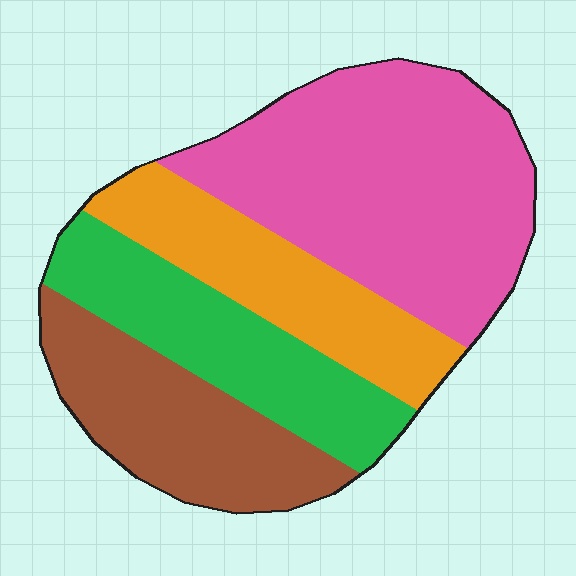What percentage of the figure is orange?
Orange takes up about one fifth (1/5) of the figure.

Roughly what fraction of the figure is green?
Green covers 21% of the figure.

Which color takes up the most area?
Pink, at roughly 40%.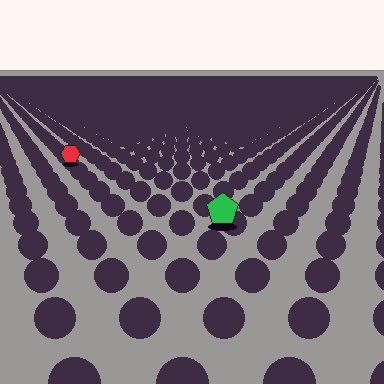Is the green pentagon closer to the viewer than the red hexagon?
Yes. The green pentagon is closer — you can tell from the texture gradient: the ground texture is coarser near it.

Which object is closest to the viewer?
The green pentagon is closest. The texture marks near it are larger and more spread out.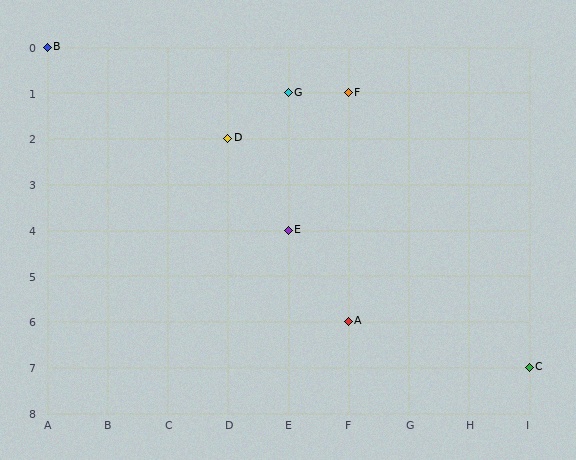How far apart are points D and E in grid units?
Points D and E are 1 column and 2 rows apart (about 2.2 grid units diagonally).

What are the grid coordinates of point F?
Point F is at grid coordinates (F, 1).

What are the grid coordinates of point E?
Point E is at grid coordinates (E, 4).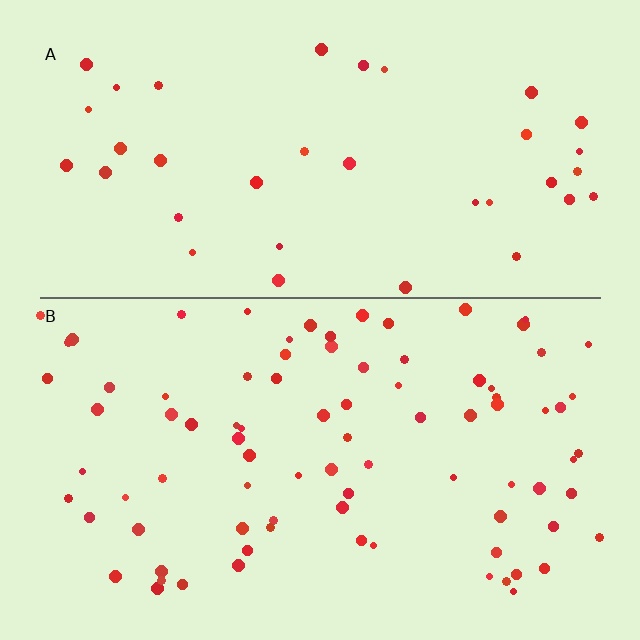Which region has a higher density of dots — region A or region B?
B (the bottom).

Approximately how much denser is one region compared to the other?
Approximately 2.3× — region B over region A.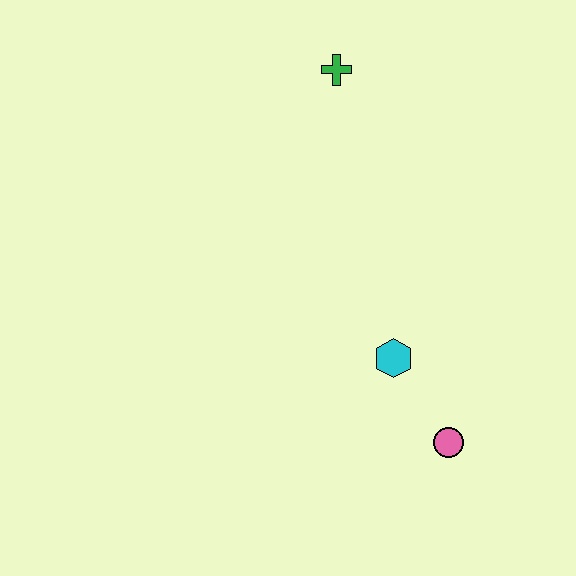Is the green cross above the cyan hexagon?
Yes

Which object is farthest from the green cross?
The pink circle is farthest from the green cross.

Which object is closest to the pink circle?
The cyan hexagon is closest to the pink circle.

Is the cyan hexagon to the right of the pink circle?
No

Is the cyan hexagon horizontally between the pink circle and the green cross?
Yes